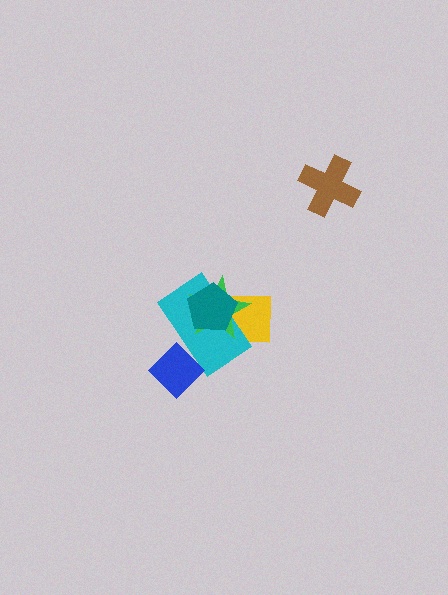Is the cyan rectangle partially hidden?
Yes, it is partially covered by another shape.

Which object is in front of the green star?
The teal pentagon is in front of the green star.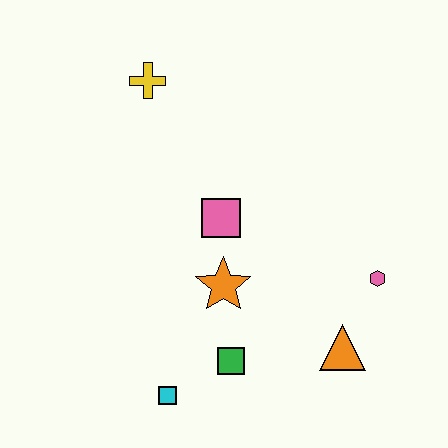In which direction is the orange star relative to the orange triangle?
The orange star is to the left of the orange triangle.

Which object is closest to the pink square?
The orange star is closest to the pink square.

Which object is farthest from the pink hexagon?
The yellow cross is farthest from the pink hexagon.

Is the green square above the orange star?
No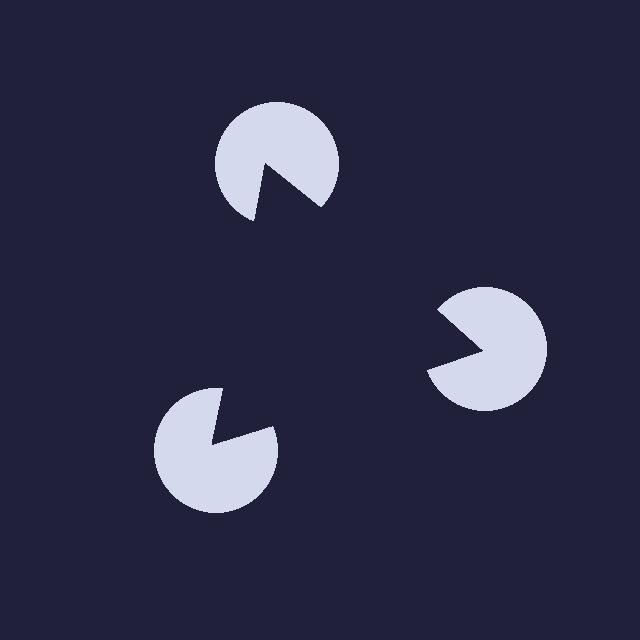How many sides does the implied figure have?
3 sides.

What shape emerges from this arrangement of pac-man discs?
An illusory triangle — its edges are inferred from the aligned wedge cuts in the pac-man discs, not physically drawn.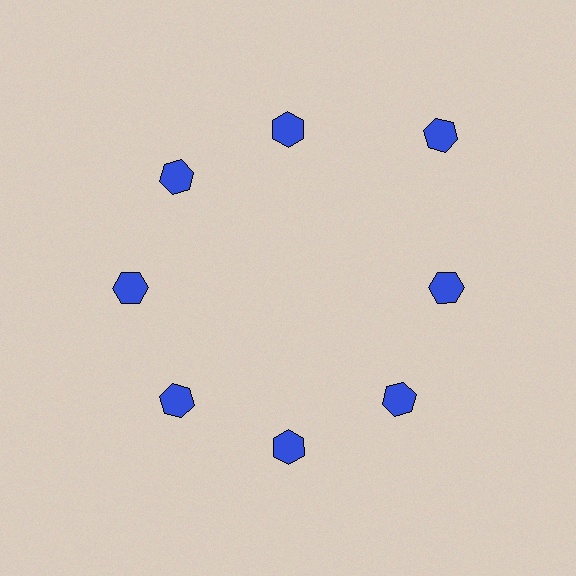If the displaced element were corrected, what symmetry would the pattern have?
It would have 8-fold rotational symmetry — the pattern would map onto itself every 45 degrees.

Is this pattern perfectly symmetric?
No. The 8 blue hexagons are arranged in a ring, but one element near the 2 o'clock position is pushed outward from the center, breaking the 8-fold rotational symmetry.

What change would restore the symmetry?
The symmetry would be restored by moving it inward, back onto the ring so that all 8 hexagons sit at equal angles and equal distance from the center.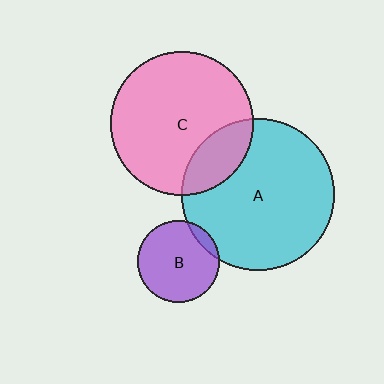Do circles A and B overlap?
Yes.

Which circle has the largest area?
Circle A (cyan).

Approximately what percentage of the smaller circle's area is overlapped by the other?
Approximately 10%.